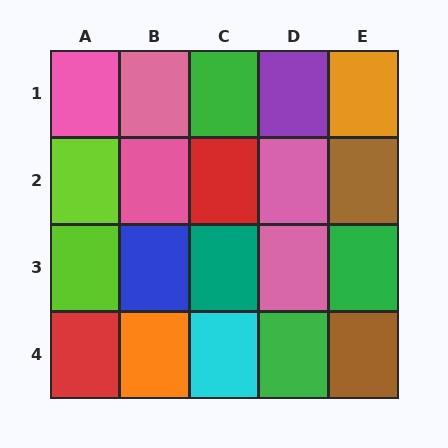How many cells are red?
2 cells are red.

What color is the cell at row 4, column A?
Red.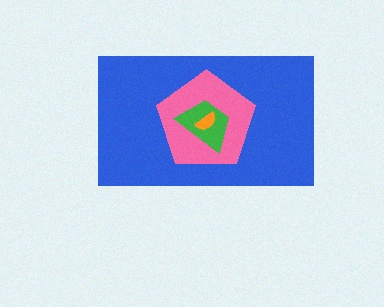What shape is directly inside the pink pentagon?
The green trapezoid.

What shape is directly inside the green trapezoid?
The orange semicircle.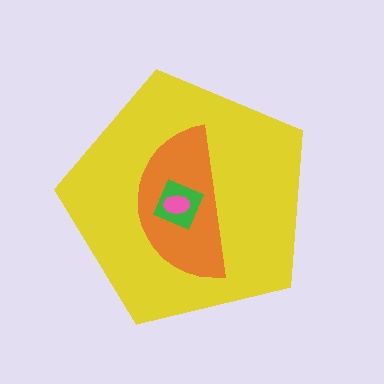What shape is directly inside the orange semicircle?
The green diamond.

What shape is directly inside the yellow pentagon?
The orange semicircle.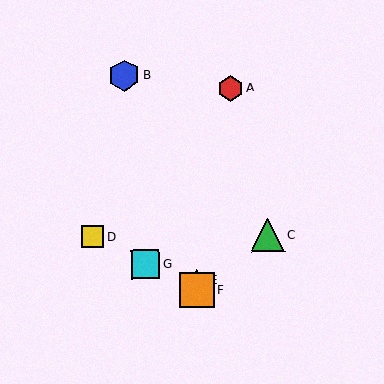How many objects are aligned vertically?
2 objects (E, F) are aligned vertically.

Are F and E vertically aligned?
Yes, both are at x≈197.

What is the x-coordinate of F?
Object F is at x≈197.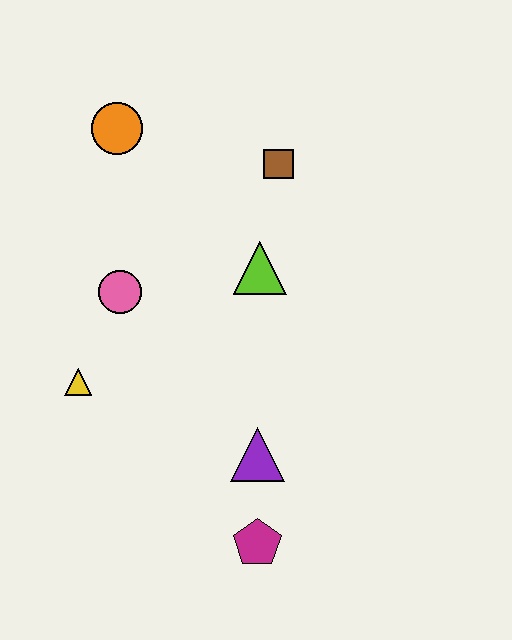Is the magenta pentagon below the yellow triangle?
Yes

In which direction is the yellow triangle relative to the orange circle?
The yellow triangle is below the orange circle.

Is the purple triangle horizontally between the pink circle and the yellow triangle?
No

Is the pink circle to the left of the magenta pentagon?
Yes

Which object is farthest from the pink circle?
The magenta pentagon is farthest from the pink circle.